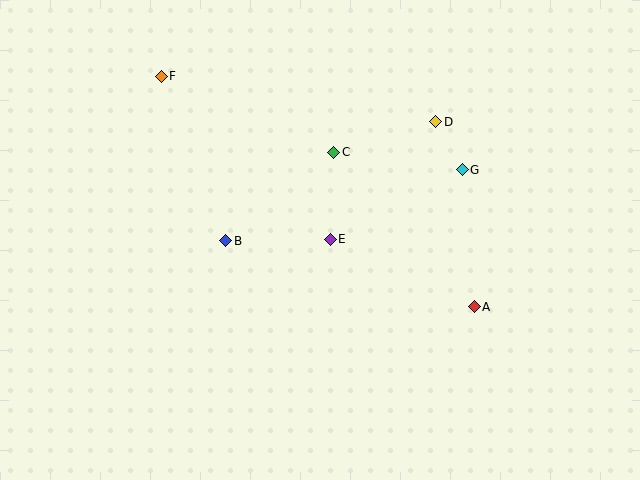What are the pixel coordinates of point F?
Point F is at (161, 76).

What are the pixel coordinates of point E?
Point E is at (330, 239).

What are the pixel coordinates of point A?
Point A is at (474, 307).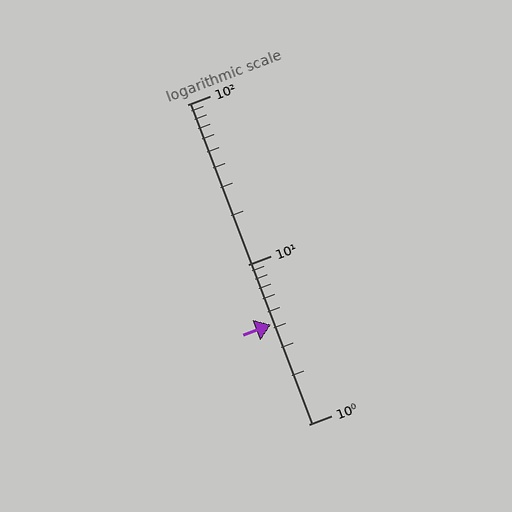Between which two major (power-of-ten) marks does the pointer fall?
The pointer is between 1 and 10.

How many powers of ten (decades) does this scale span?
The scale spans 2 decades, from 1 to 100.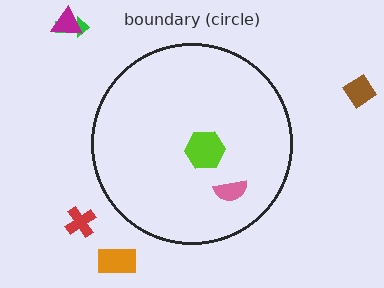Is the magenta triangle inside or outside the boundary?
Outside.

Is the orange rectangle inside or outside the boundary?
Outside.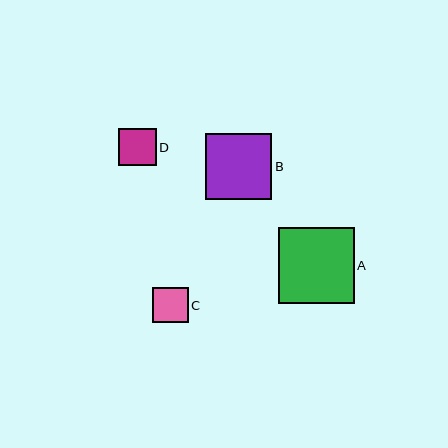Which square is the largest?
Square A is the largest with a size of approximately 76 pixels.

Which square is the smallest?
Square C is the smallest with a size of approximately 35 pixels.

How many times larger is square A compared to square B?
Square A is approximately 1.1 times the size of square B.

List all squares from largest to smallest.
From largest to smallest: A, B, D, C.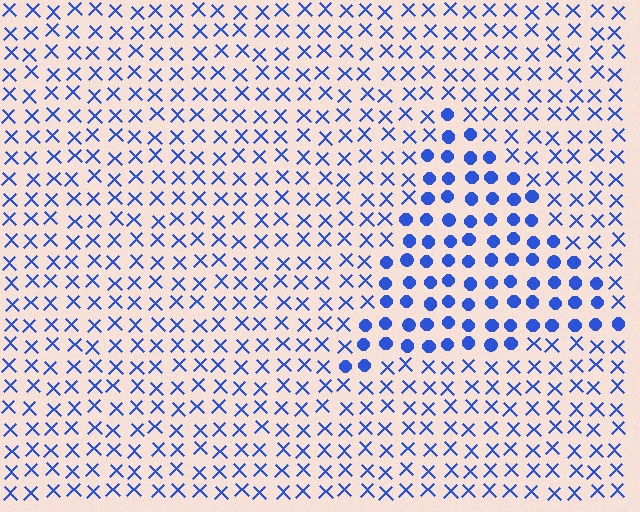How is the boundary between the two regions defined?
The boundary is defined by a change in element shape: circles inside vs. X marks outside. All elements share the same color and spacing.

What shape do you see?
I see a triangle.